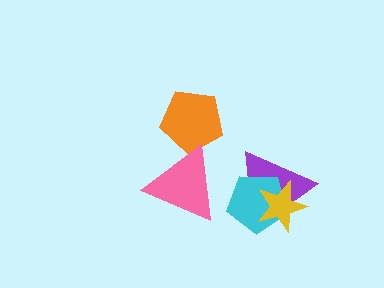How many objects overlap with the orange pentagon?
1 object overlaps with the orange pentagon.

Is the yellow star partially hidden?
No, no other shape covers it.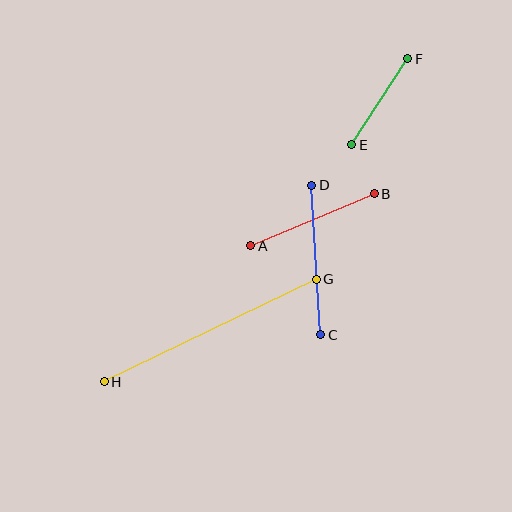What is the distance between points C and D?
The distance is approximately 149 pixels.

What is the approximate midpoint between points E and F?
The midpoint is at approximately (380, 102) pixels.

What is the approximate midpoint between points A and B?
The midpoint is at approximately (312, 220) pixels.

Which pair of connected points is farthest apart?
Points G and H are farthest apart.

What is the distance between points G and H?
The distance is approximately 235 pixels.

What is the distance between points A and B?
The distance is approximately 134 pixels.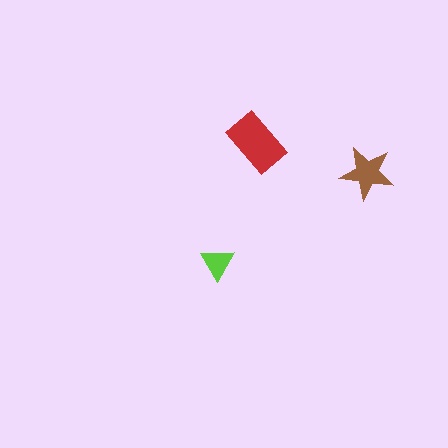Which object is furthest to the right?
The brown star is rightmost.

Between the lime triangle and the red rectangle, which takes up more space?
The red rectangle.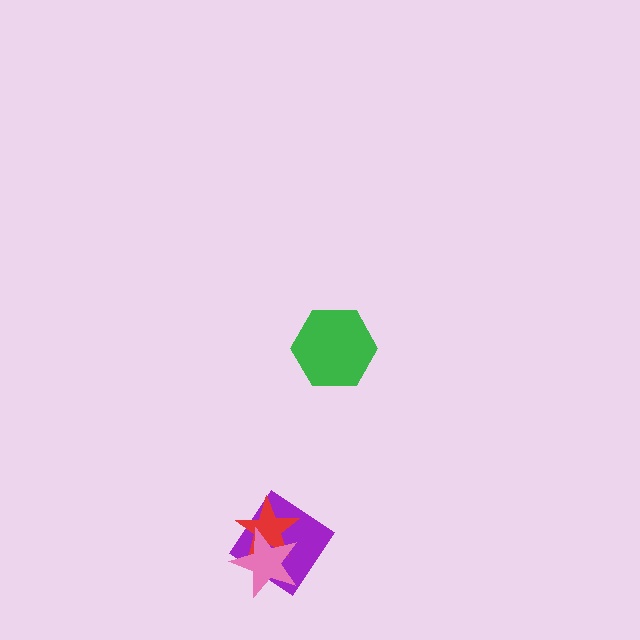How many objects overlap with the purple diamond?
2 objects overlap with the purple diamond.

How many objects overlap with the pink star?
2 objects overlap with the pink star.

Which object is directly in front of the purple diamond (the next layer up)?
The red star is directly in front of the purple diamond.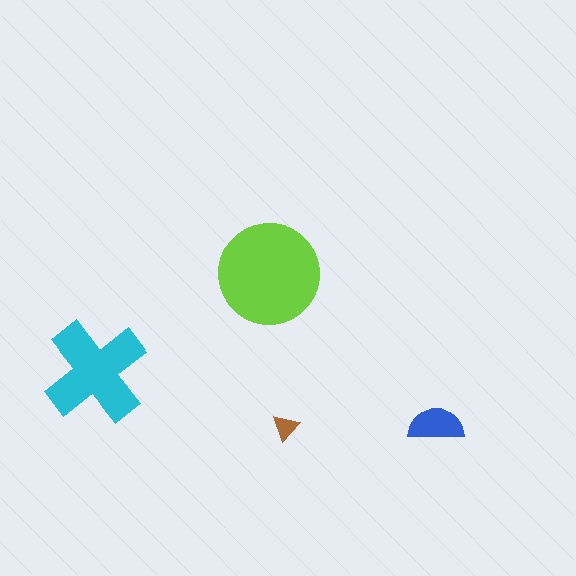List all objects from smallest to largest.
The brown triangle, the blue semicircle, the cyan cross, the lime circle.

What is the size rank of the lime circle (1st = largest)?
1st.